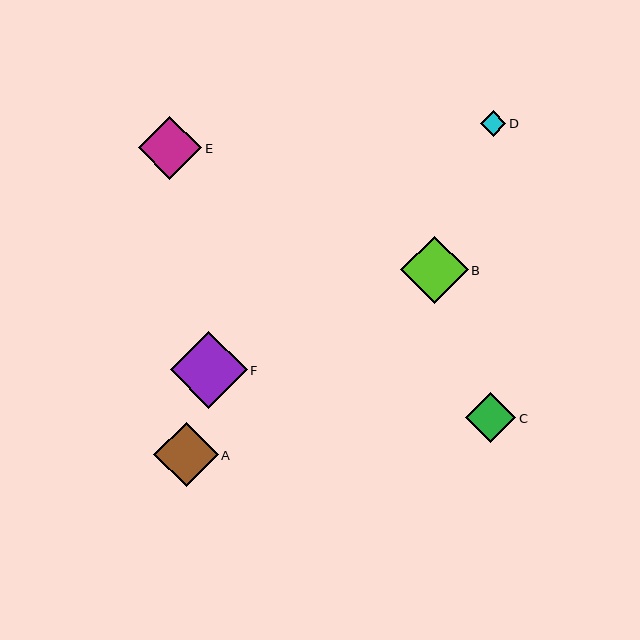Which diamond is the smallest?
Diamond D is the smallest with a size of approximately 26 pixels.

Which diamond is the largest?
Diamond F is the largest with a size of approximately 77 pixels.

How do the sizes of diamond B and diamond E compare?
Diamond B and diamond E are approximately the same size.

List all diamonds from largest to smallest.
From largest to smallest: F, B, A, E, C, D.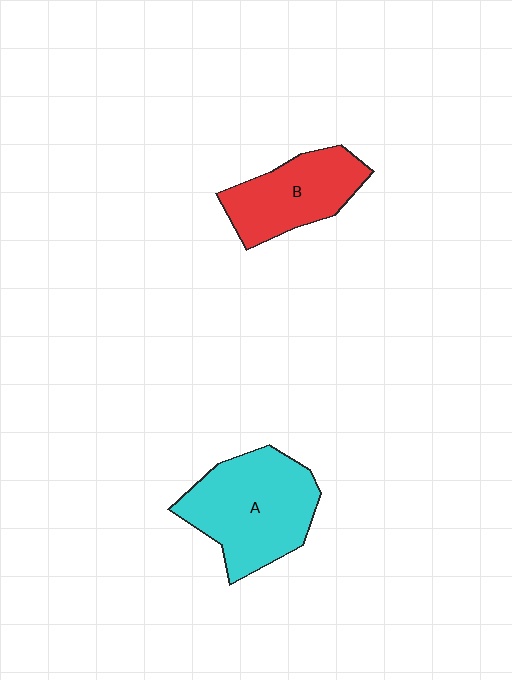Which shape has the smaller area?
Shape B (red).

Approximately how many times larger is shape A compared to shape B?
Approximately 1.4 times.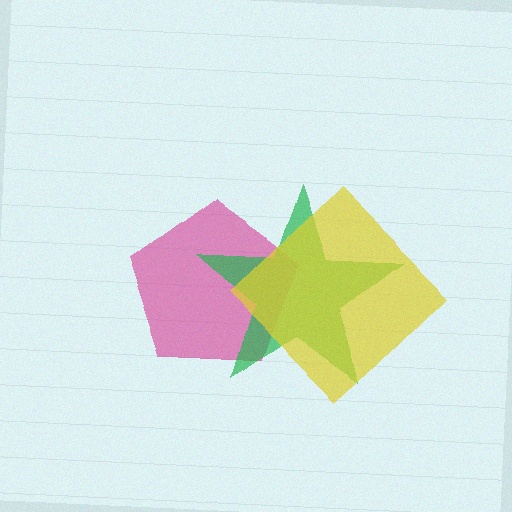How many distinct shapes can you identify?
There are 3 distinct shapes: a magenta pentagon, a green star, a yellow diamond.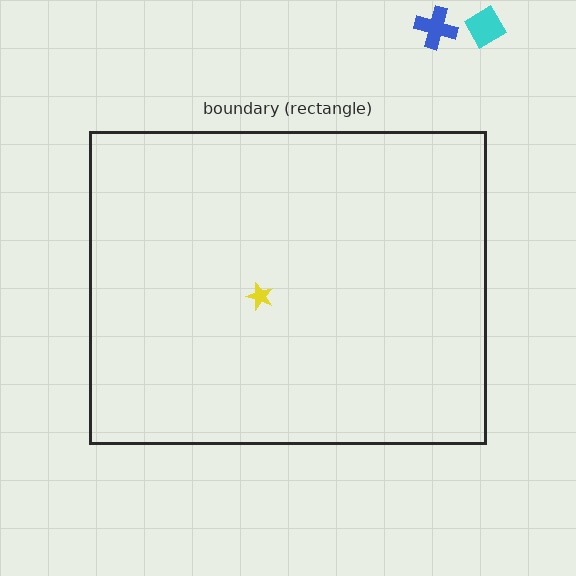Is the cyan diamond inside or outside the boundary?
Outside.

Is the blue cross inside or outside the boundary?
Outside.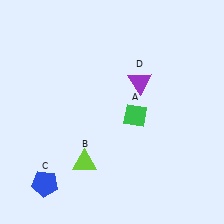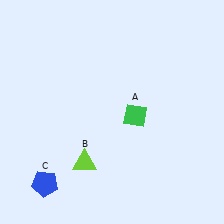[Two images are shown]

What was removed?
The purple triangle (D) was removed in Image 2.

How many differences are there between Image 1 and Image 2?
There is 1 difference between the two images.